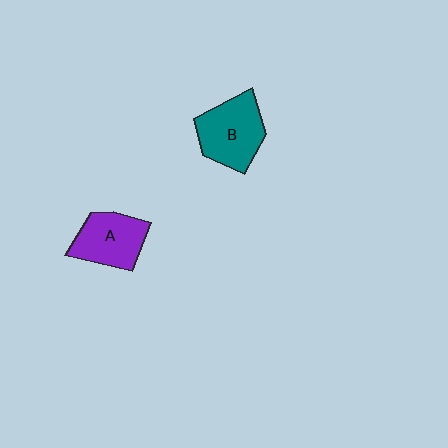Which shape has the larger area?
Shape B (teal).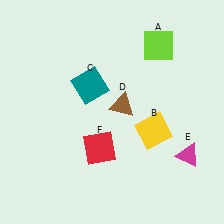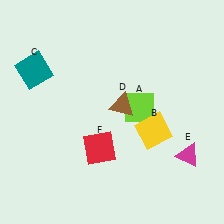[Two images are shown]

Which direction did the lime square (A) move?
The lime square (A) moved down.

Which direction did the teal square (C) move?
The teal square (C) moved left.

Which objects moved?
The objects that moved are: the lime square (A), the teal square (C).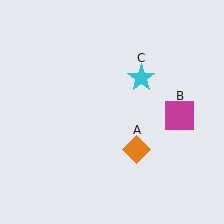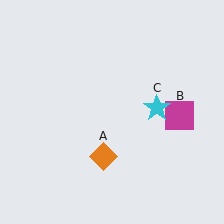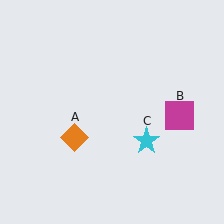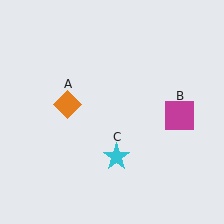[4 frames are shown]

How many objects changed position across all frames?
2 objects changed position: orange diamond (object A), cyan star (object C).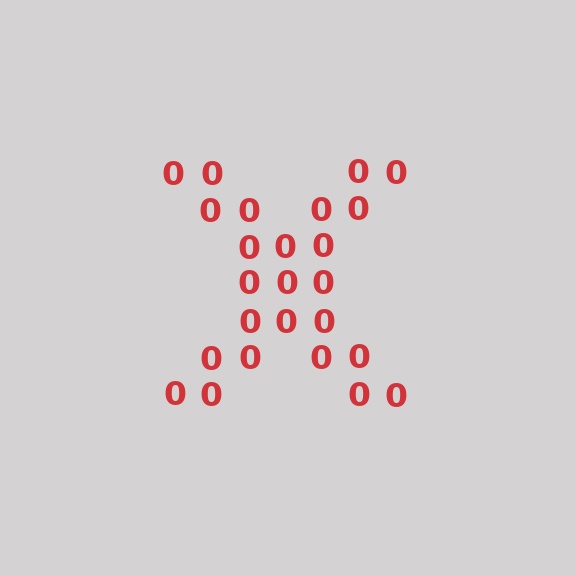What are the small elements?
The small elements are digit 0's.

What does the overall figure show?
The overall figure shows the letter X.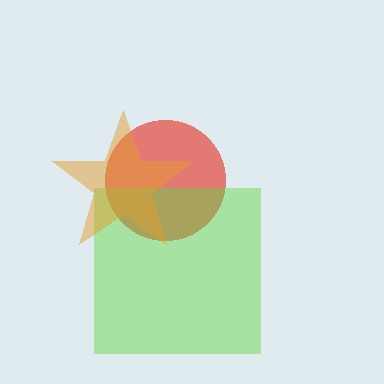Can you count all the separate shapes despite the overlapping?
Yes, there are 3 separate shapes.